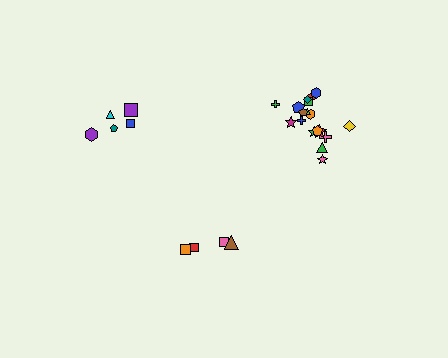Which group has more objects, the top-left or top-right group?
The top-right group.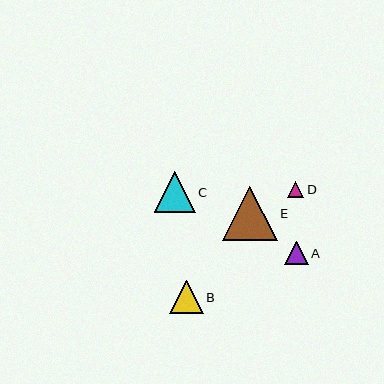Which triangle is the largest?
Triangle E is the largest with a size of approximately 54 pixels.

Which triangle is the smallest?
Triangle D is the smallest with a size of approximately 17 pixels.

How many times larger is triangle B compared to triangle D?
Triangle B is approximately 2.0 times the size of triangle D.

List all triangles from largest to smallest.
From largest to smallest: E, C, B, A, D.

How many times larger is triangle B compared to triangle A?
Triangle B is approximately 1.4 times the size of triangle A.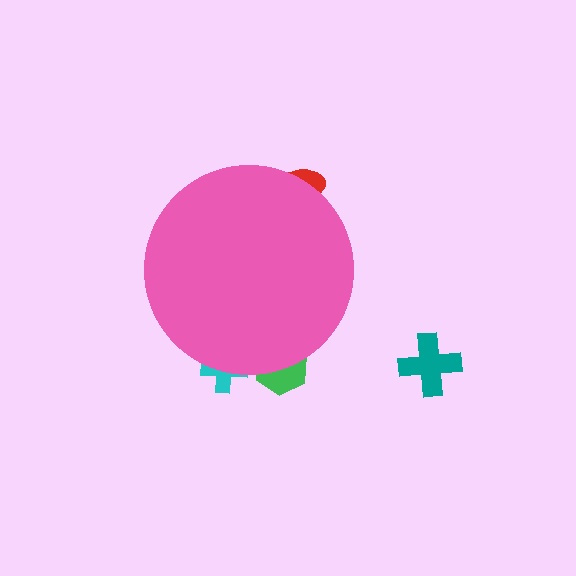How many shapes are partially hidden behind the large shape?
3 shapes are partially hidden.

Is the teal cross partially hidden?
No, the teal cross is fully visible.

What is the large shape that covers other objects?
A pink circle.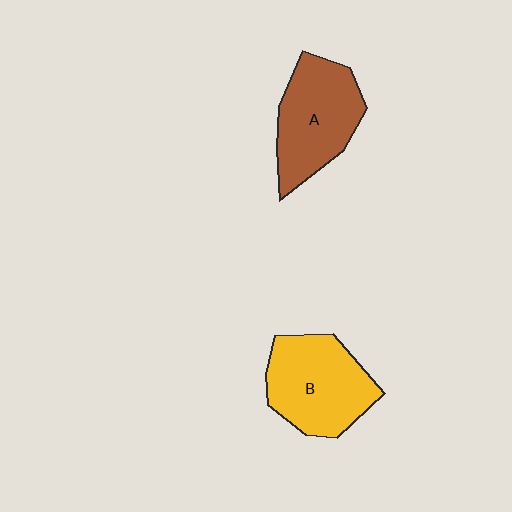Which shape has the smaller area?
Shape A (brown).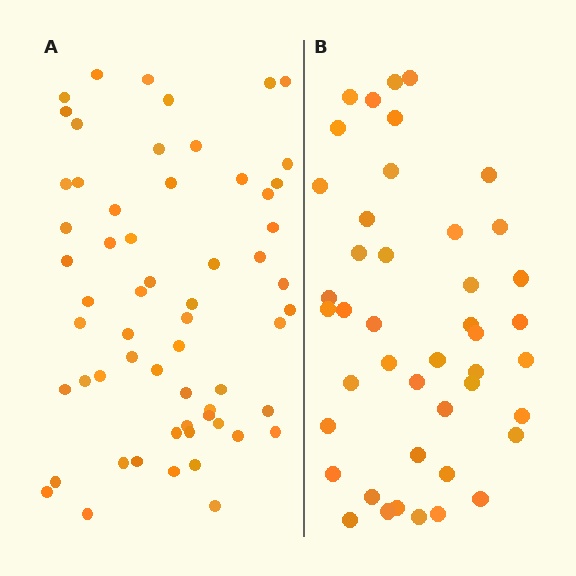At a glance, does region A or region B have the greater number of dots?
Region A (the left region) has more dots.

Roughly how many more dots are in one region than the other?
Region A has approximately 15 more dots than region B.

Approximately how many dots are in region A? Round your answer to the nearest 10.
About 60 dots.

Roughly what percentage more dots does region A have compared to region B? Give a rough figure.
About 35% more.